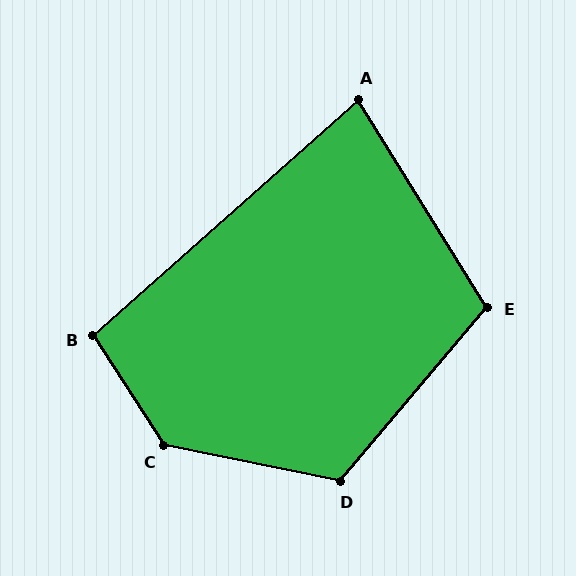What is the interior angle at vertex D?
Approximately 119 degrees (obtuse).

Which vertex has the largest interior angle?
C, at approximately 134 degrees.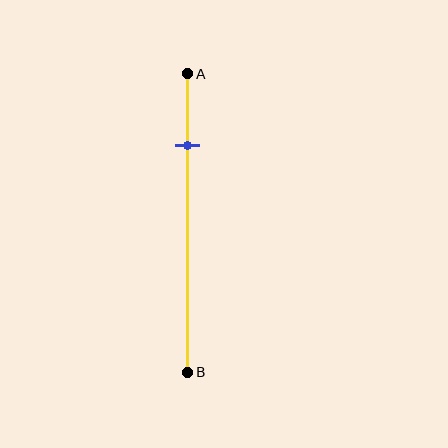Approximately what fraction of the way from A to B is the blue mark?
The blue mark is approximately 25% of the way from A to B.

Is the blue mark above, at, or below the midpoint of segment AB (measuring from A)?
The blue mark is above the midpoint of segment AB.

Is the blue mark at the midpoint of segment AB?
No, the mark is at about 25% from A, not at the 50% midpoint.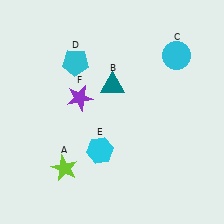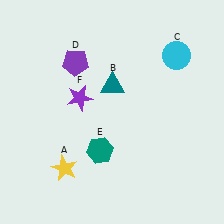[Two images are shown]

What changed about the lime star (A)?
In Image 1, A is lime. In Image 2, it changed to yellow.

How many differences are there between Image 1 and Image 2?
There are 3 differences between the two images.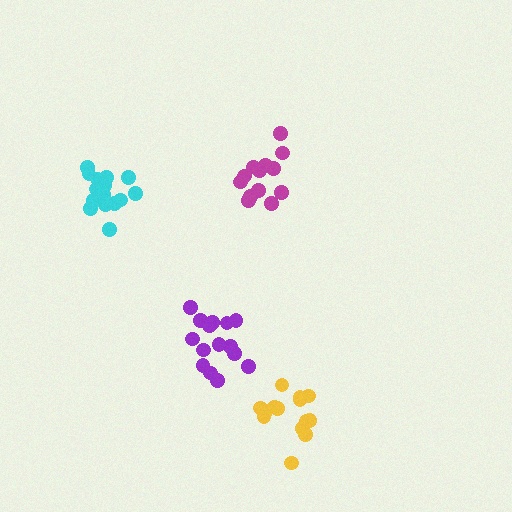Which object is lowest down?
The yellow cluster is bottommost.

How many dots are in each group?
Group 1: 13 dots, Group 2: 15 dots, Group 3: 16 dots, Group 4: 14 dots (58 total).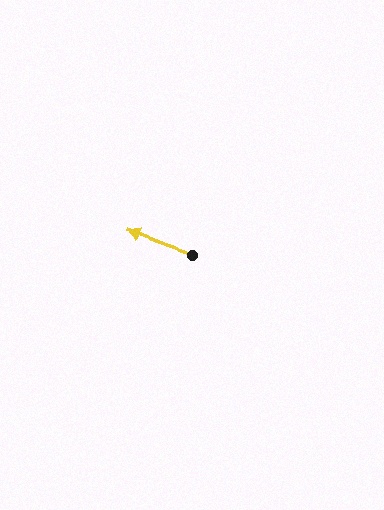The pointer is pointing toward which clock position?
Roughly 10 o'clock.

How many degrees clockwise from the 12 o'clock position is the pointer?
Approximately 290 degrees.